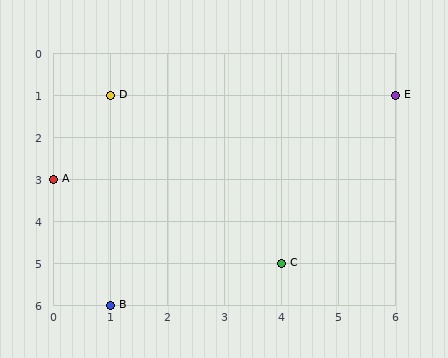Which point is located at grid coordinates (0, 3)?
Point A is at (0, 3).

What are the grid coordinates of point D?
Point D is at grid coordinates (1, 1).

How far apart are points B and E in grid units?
Points B and E are 5 columns and 5 rows apart (about 7.1 grid units diagonally).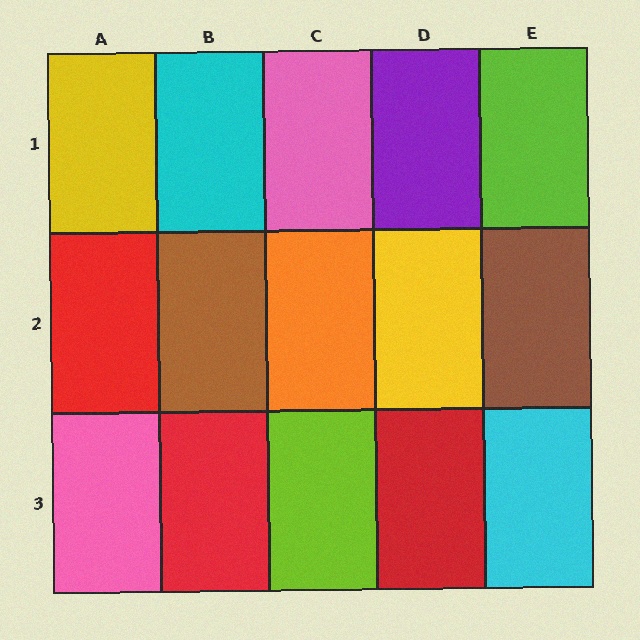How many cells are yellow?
2 cells are yellow.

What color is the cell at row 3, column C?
Lime.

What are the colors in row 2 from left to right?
Red, brown, orange, yellow, brown.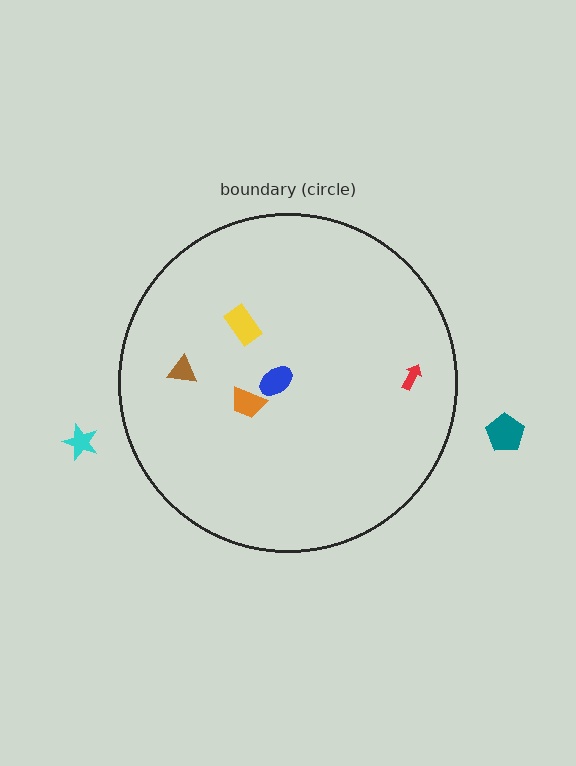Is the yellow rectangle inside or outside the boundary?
Inside.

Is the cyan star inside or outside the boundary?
Outside.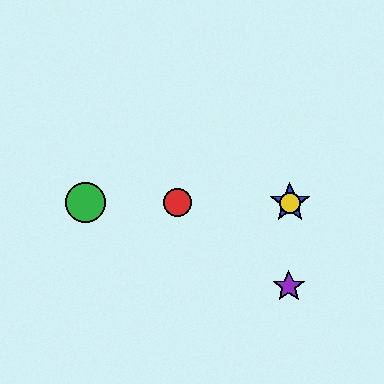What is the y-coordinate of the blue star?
The blue star is at y≈203.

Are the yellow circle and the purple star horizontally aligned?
No, the yellow circle is at y≈203 and the purple star is at y≈286.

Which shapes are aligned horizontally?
The red circle, the blue star, the green circle, the yellow circle are aligned horizontally.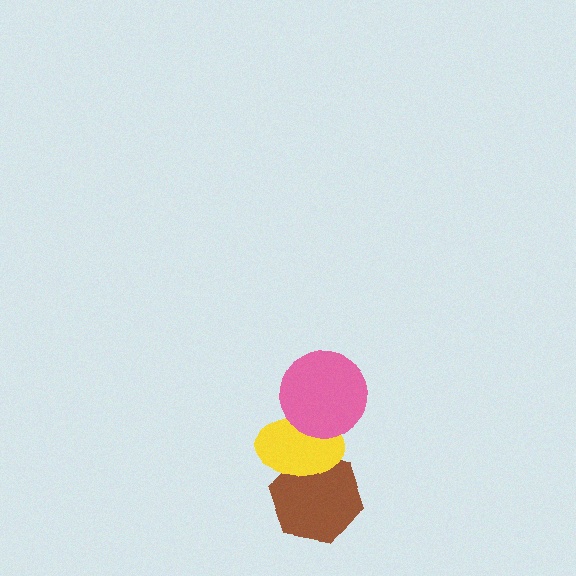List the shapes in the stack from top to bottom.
From top to bottom: the pink circle, the yellow ellipse, the brown hexagon.